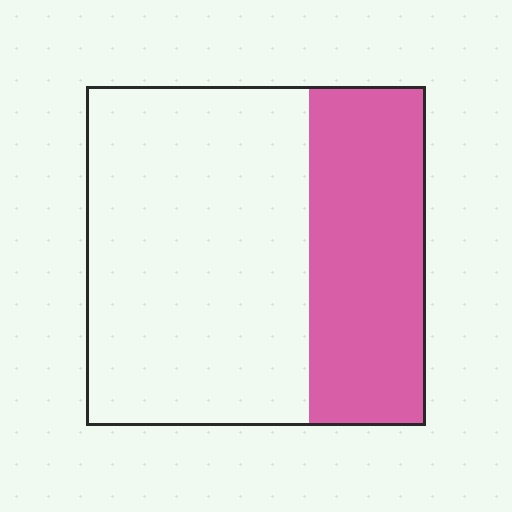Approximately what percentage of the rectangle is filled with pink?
Approximately 35%.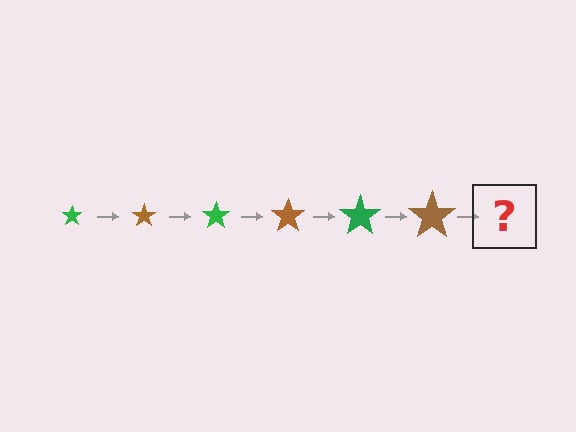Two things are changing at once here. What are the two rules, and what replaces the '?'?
The two rules are that the star grows larger each step and the color cycles through green and brown. The '?' should be a green star, larger than the previous one.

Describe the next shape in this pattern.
It should be a green star, larger than the previous one.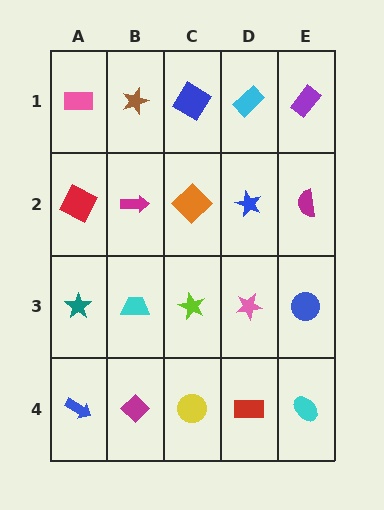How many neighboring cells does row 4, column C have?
3.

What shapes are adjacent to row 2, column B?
A brown star (row 1, column B), a cyan trapezoid (row 3, column B), a red square (row 2, column A), an orange diamond (row 2, column C).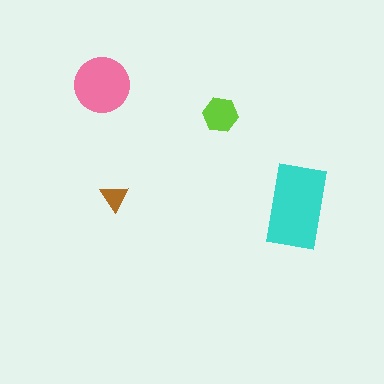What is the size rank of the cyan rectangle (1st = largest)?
1st.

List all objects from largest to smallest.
The cyan rectangle, the pink circle, the lime hexagon, the brown triangle.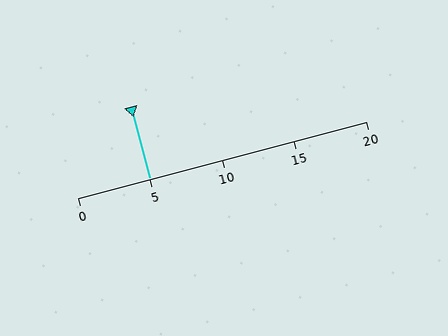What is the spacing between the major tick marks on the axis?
The major ticks are spaced 5 apart.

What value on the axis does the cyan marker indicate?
The marker indicates approximately 5.